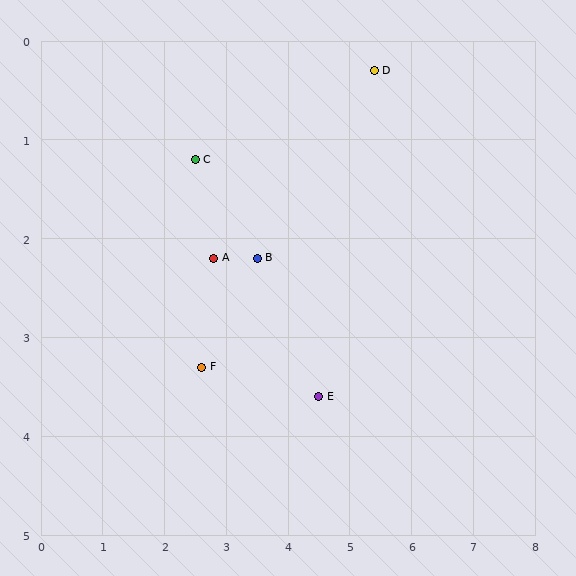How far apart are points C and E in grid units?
Points C and E are about 3.1 grid units apart.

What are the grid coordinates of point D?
Point D is at approximately (5.4, 0.3).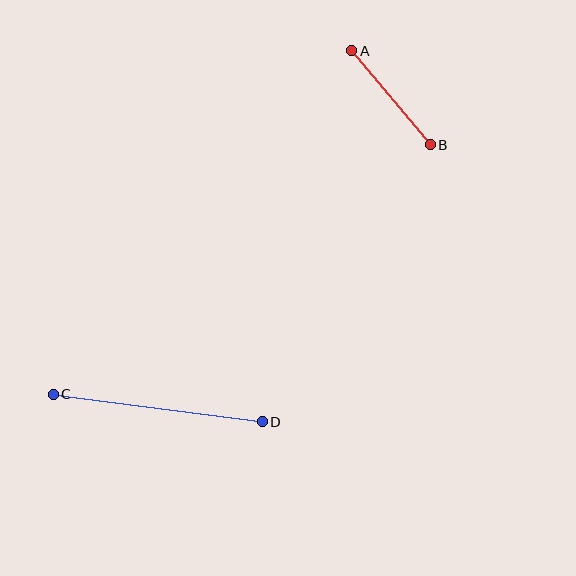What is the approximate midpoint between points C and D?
The midpoint is at approximately (158, 408) pixels.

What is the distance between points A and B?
The distance is approximately 122 pixels.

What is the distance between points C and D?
The distance is approximately 211 pixels.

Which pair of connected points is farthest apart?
Points C and D are farthest apart.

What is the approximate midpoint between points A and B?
The midpoint is at approximately (391, 98) pixels.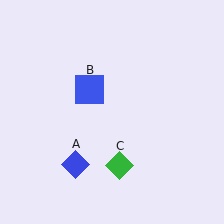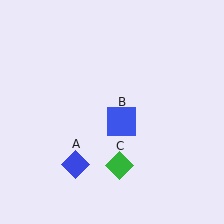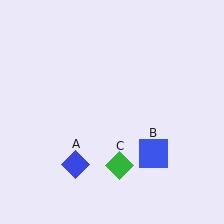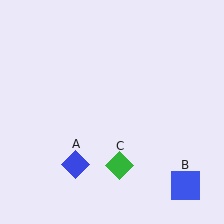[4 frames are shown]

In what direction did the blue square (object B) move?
The blue square (object B) moved down and to the right.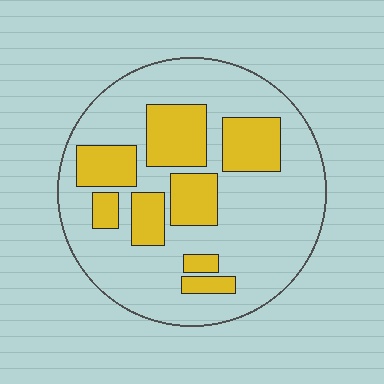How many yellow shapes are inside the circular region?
8.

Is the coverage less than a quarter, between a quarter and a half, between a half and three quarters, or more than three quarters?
Between a quarter and a half.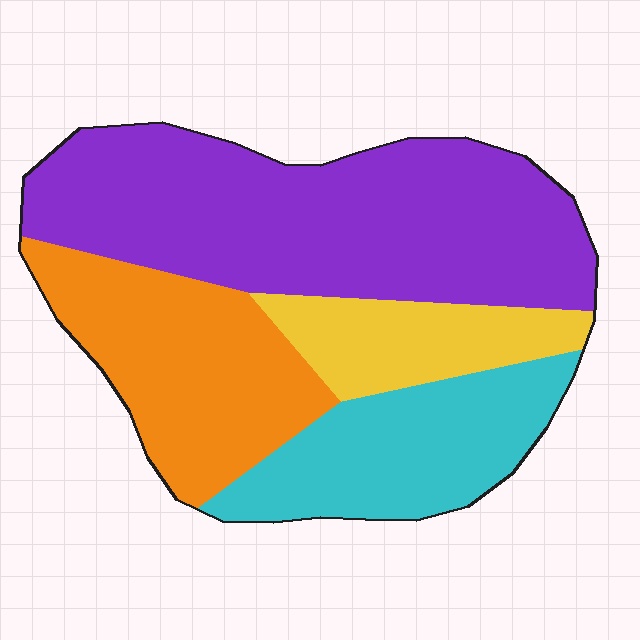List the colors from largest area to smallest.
From largest to smallest: purple, orange, cyan, yellow.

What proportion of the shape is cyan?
Cyan takes up about one fifth (1/5) of the shape.